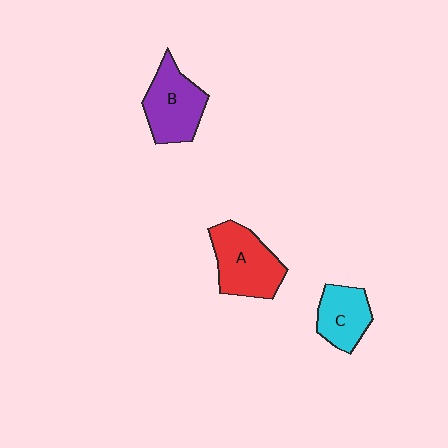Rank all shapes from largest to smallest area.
From largest to smallest: A (red), B (purple), C (cyan).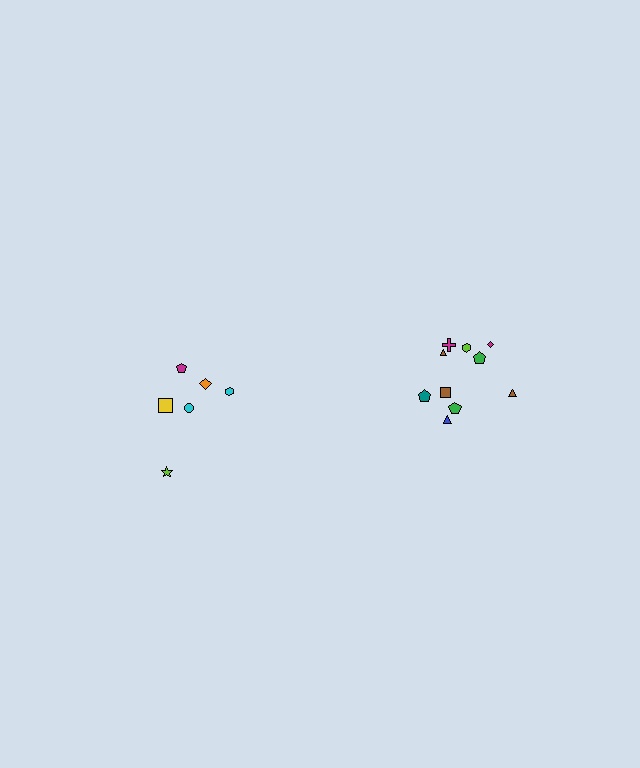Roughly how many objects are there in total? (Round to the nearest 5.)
Roughly 15 objects in total.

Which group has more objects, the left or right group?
The right group.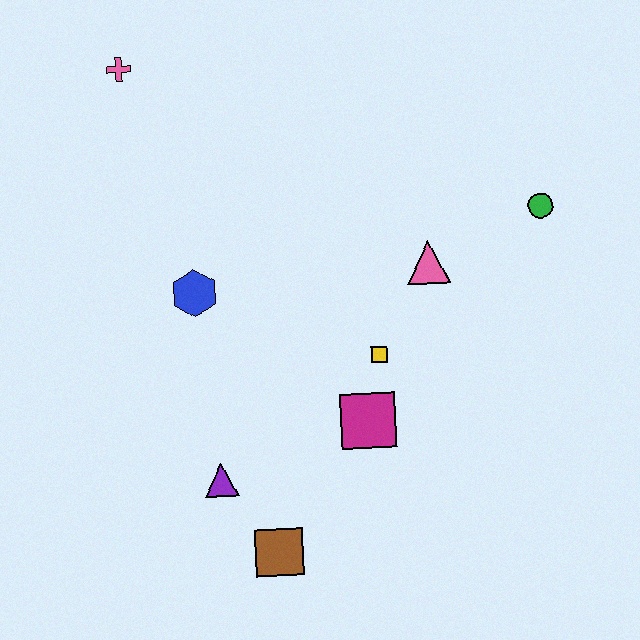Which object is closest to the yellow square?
The magenta square is closest to the yellow square.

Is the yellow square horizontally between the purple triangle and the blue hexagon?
No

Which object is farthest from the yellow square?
The pink cross is farthest from the yellow square.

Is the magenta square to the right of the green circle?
No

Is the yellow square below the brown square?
No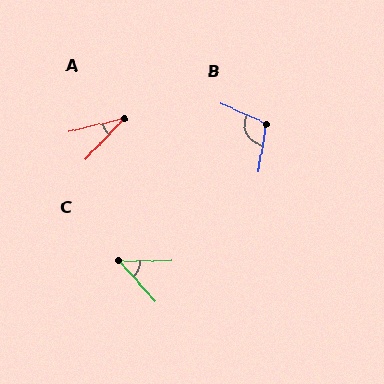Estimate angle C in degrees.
Approximately 49 degrees.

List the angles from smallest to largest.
A (34°), C (49°), B (105°).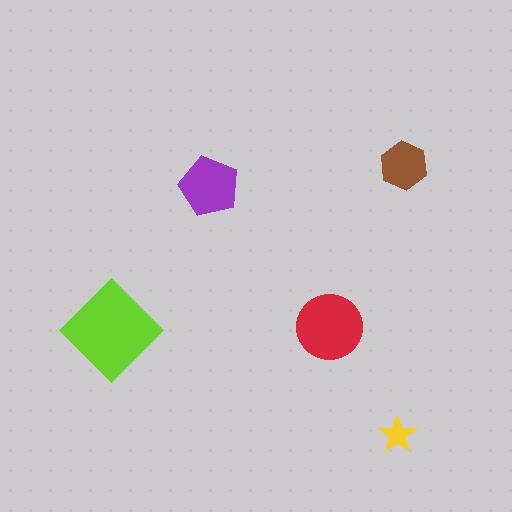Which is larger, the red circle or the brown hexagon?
The red circle.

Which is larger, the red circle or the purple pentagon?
The red circle.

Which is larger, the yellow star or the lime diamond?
The lime diamond.